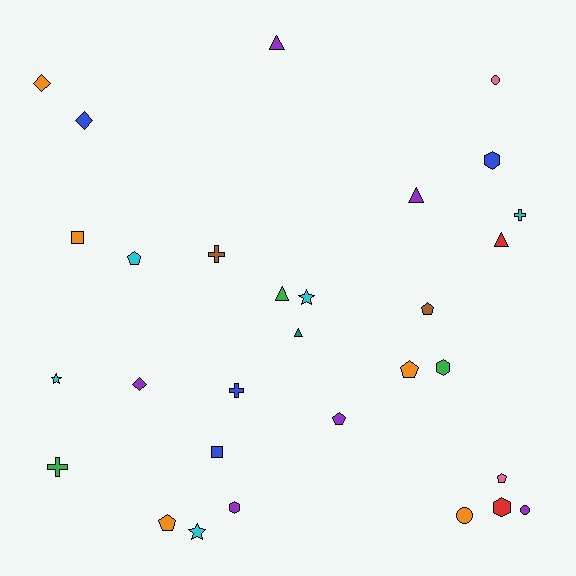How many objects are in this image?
There are 30 objects.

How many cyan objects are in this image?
There are 5 cyan objects.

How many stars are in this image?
There are 3 stars.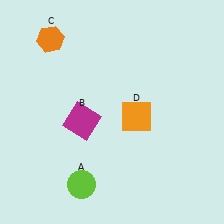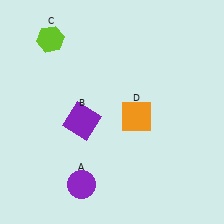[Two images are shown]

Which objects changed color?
A changed from lime to purple. B changed from magenta to purple. C changed from orange to lime.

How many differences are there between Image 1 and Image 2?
There are 3 differences between the two images.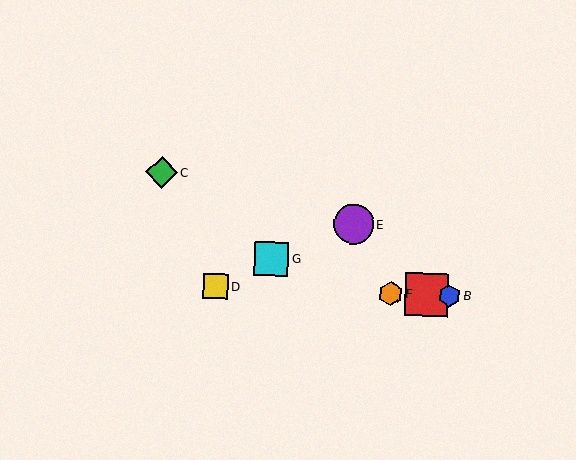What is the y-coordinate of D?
Object D is at y≈286.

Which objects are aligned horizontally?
Objects A, B, D, F are aligned horizontally.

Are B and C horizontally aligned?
No, B is at y≈296 and C is at y≈172.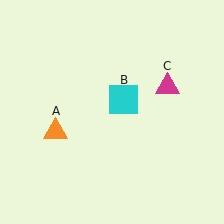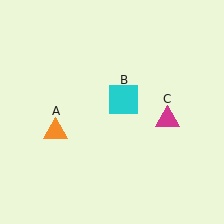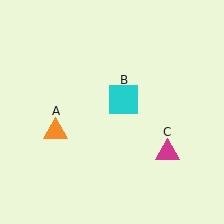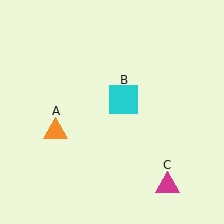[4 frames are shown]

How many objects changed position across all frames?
1 object changed position: magenta triangle (object C).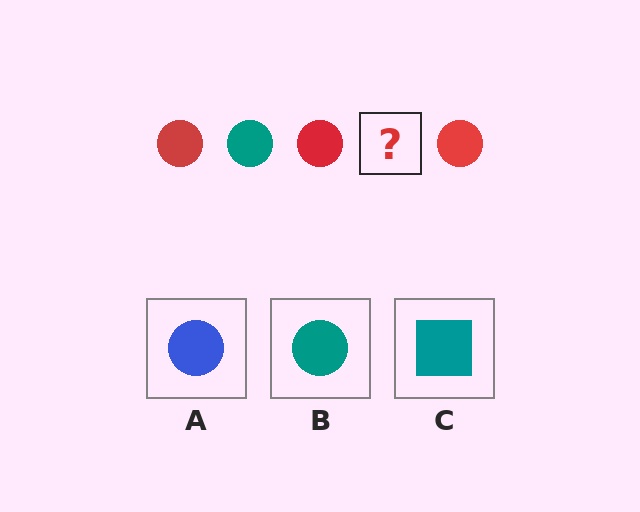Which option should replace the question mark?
Option B.